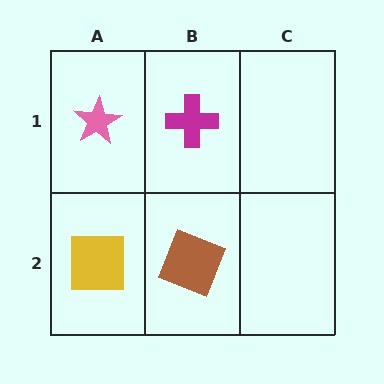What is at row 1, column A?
A pink star.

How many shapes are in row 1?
2 shapes.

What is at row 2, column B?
A brown square.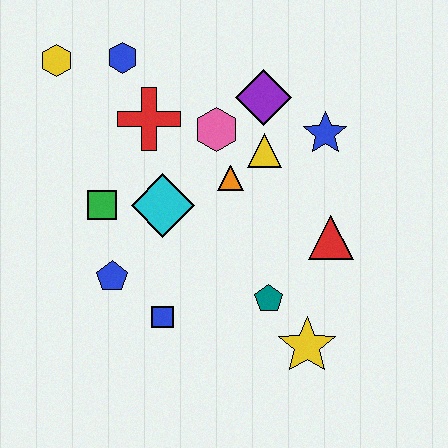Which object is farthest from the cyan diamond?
The yellow star is farthest from the cyan diamond.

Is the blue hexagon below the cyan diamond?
No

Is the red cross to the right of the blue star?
No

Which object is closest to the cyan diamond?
The green square is closest to the cyan diamond.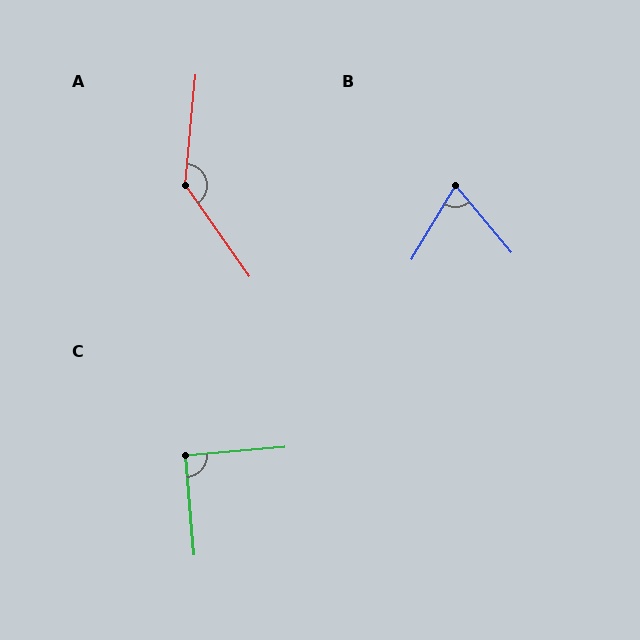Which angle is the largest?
A, at approximately 139 degrees.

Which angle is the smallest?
B, at approximately 70 degrees.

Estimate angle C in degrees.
Approximately 90 degrees.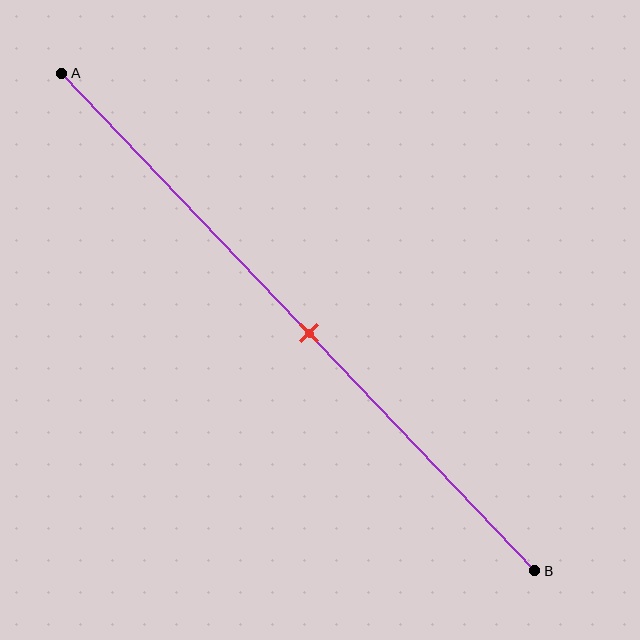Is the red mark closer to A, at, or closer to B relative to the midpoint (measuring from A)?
The red mark is approximately at the midpoint of segment AB.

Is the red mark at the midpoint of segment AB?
Yes, the mark is approximately at the midpoint.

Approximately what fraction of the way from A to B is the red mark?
The red mark is approximately 50% of the way from A to B.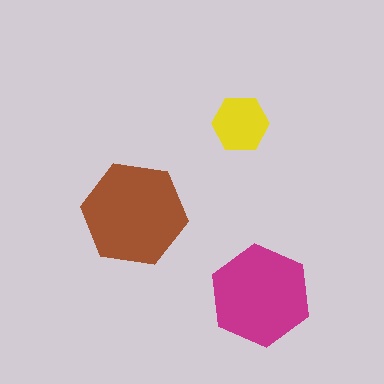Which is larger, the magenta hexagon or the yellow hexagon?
The magenta one.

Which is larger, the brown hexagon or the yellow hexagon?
The brown one.